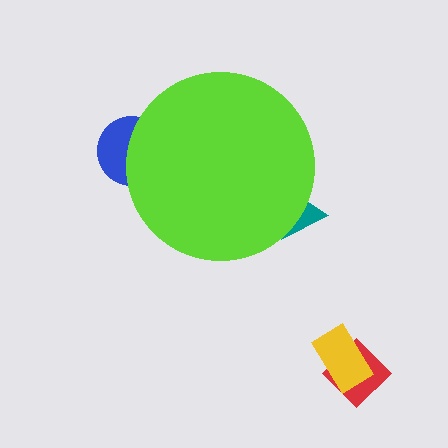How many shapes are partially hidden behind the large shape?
2 shapes are partially hidden.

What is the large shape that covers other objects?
A lime circle.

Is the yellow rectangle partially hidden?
No, the yellow rectangle is fully visible.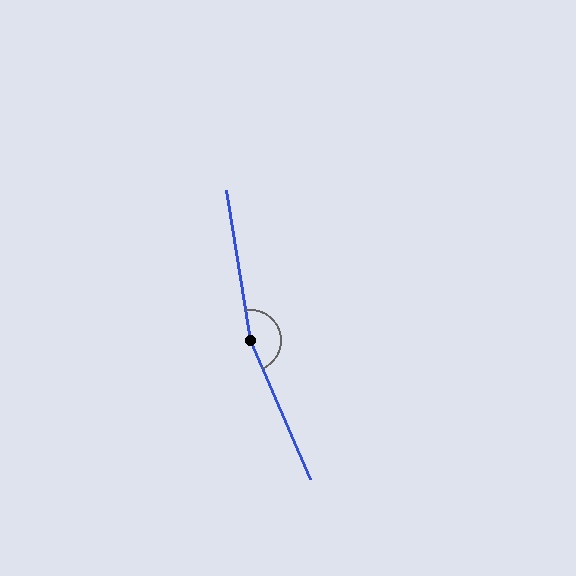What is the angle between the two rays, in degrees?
Approximately 166 degrees.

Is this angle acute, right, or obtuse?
It is obtuse.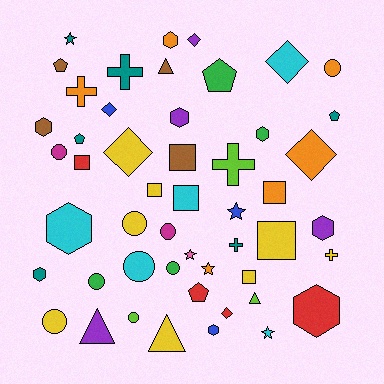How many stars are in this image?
There are 5 stars.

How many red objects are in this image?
There are 4 red objects.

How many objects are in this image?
There are 50 objects.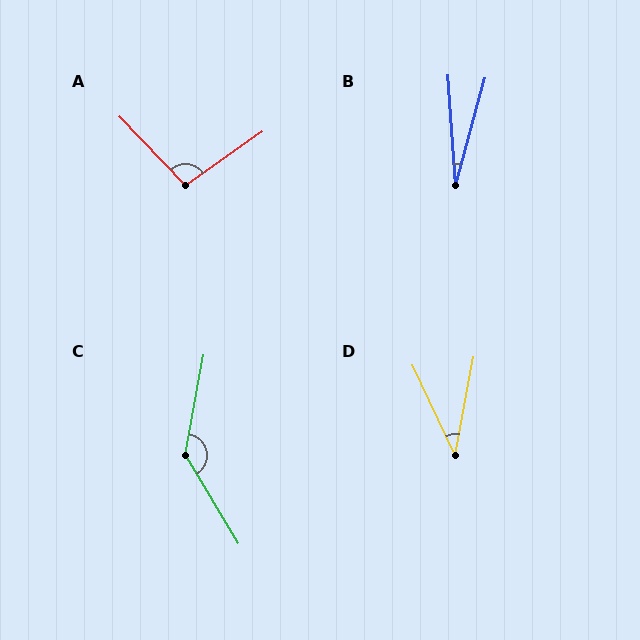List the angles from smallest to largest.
B (19°), D (36°), A (99°), C (139°).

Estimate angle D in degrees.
Approximately 36 degrees.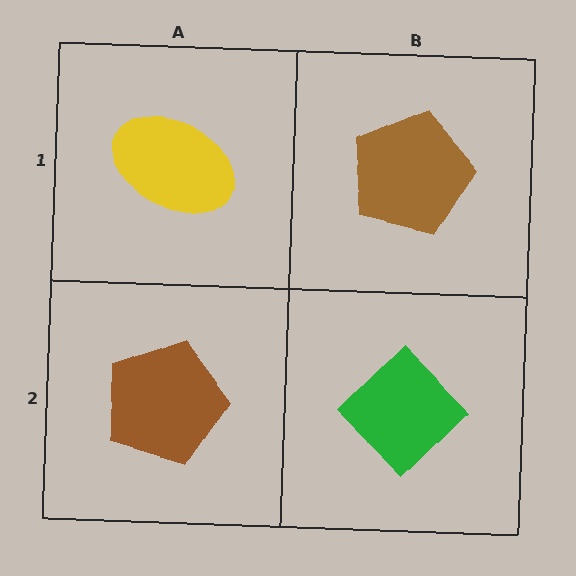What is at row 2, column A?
A brown pentagon.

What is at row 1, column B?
A brown pentagon.